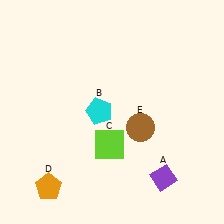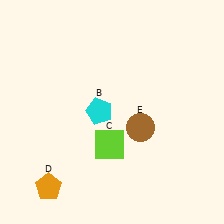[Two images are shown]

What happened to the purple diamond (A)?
The purple diamond (A) was removed in Image 2. It was in the bottom-right area of Image 1.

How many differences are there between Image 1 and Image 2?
There is 1 difference between the two images.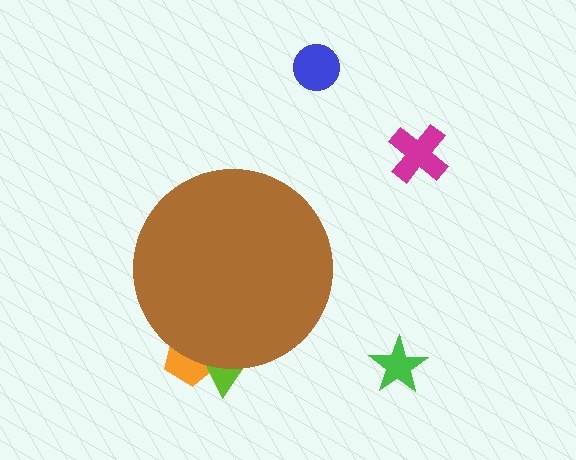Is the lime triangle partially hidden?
Yes, the lime triangle is partially hidden behind the brown circle.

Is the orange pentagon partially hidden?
Yes, the orange pentagon is partially hidden behind the brown circle.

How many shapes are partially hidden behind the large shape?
2 shapes are partially hidden.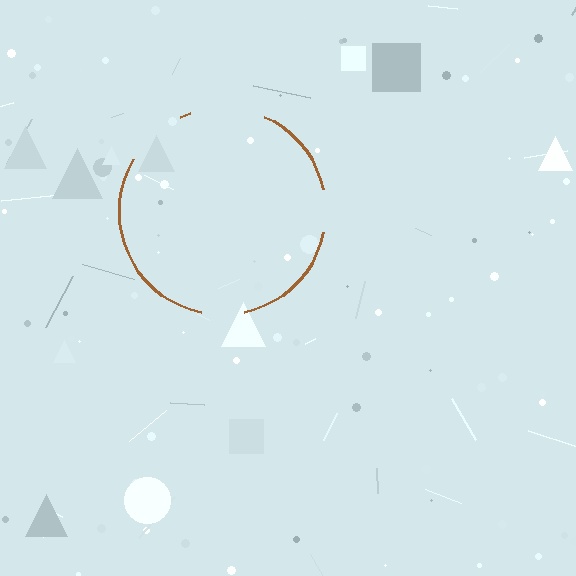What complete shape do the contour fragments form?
The contour fragments form a circle.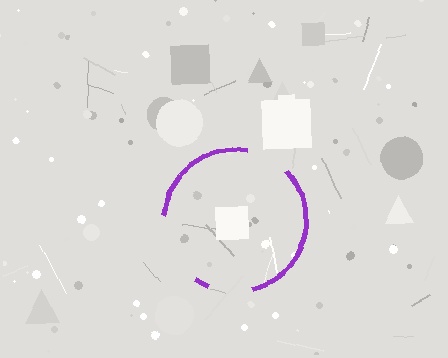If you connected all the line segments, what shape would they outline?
They would outline a circle.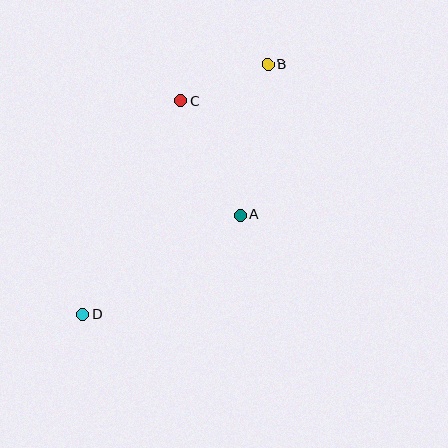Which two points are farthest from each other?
Points B and D are farthest from each other.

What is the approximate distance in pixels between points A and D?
The distance between A and D is approximately 186 pixels.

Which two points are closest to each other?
Points B and C are closest to each other.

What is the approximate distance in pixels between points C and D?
The distance between C and D is approximately 235 pixels.